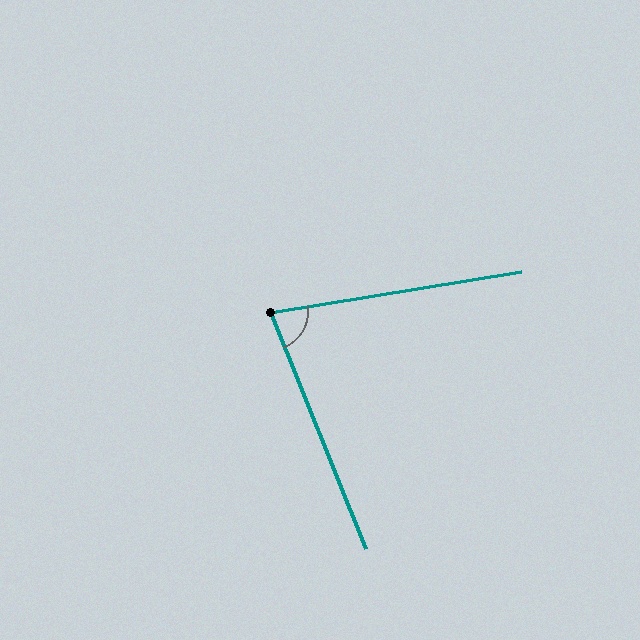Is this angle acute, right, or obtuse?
It is acute.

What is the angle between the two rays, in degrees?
Approximately 77 degrees.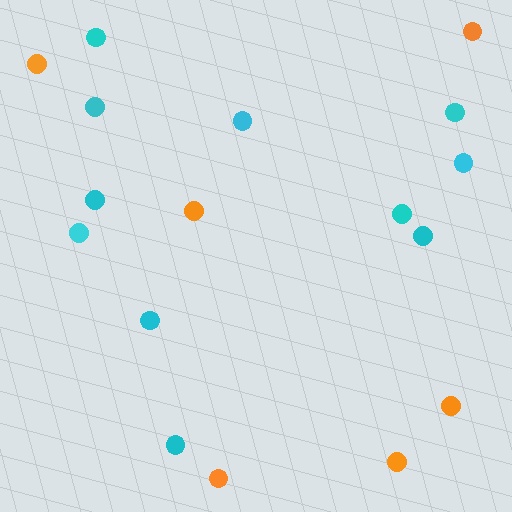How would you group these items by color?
There are 2 groups: one group of cyan circles (11) and one group of orange circles (6).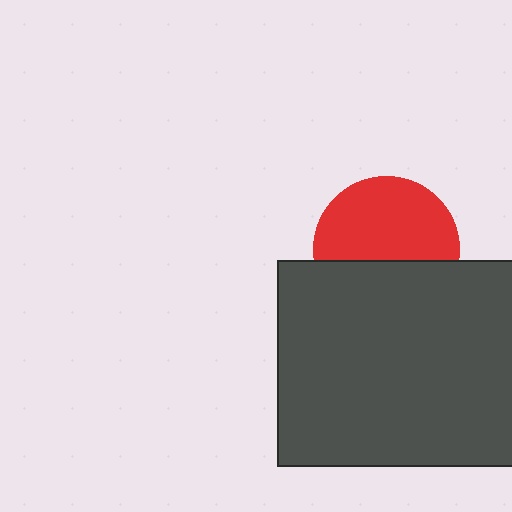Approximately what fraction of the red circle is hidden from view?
Roughly 41% of the red circle is hidden behind the dark gray rectangle.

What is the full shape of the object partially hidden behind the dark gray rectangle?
The partially hidden object is a red circle.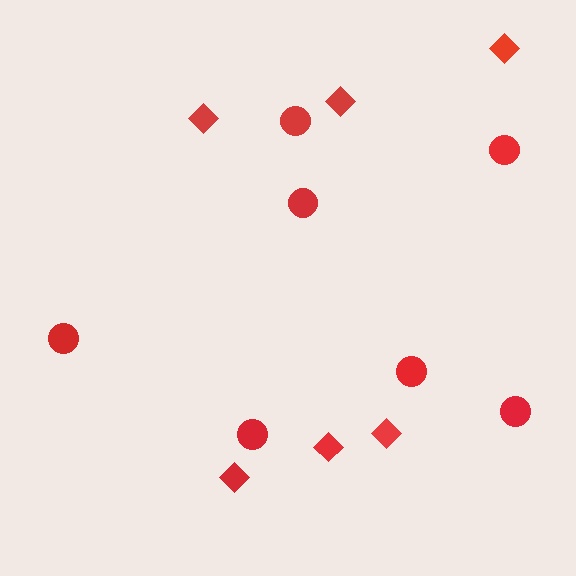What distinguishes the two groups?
There are 2 groups: one group of circles (7) and one group of diamonds (6).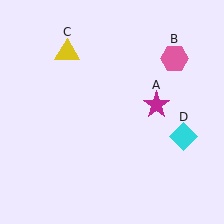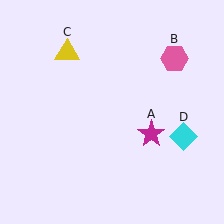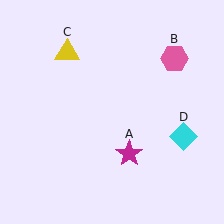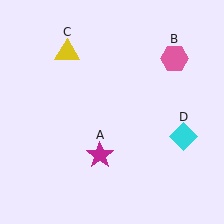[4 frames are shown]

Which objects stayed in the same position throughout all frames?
Pink hexagon (object B) and yellow triangle (object C) and cyan diamond (object D) remained stationary.